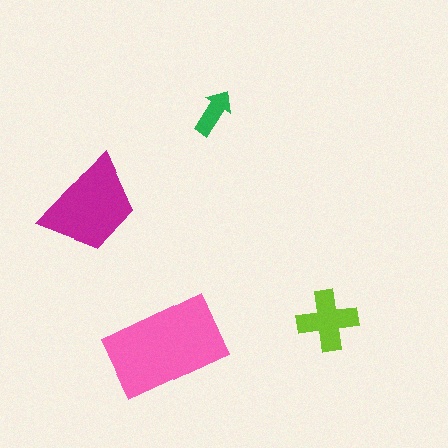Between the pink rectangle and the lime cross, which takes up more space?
The pink rectangle.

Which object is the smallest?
The green arrow.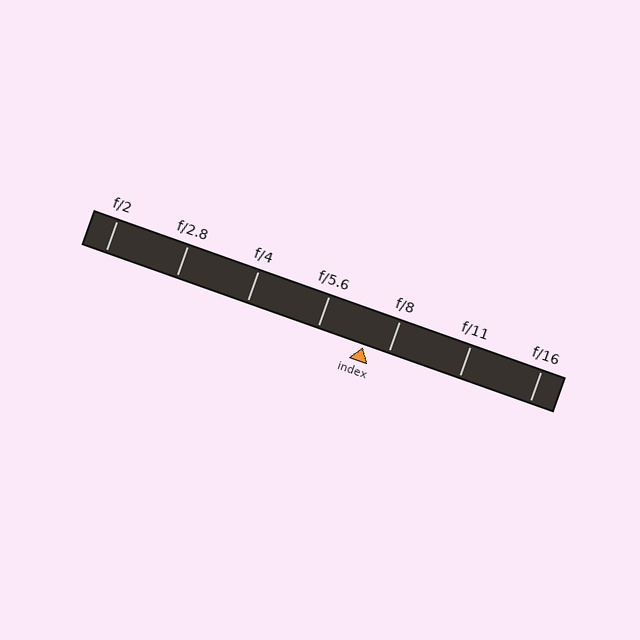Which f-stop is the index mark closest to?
The index mark is closest to f/8.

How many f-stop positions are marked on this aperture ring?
There are 7 f-stop positions marked.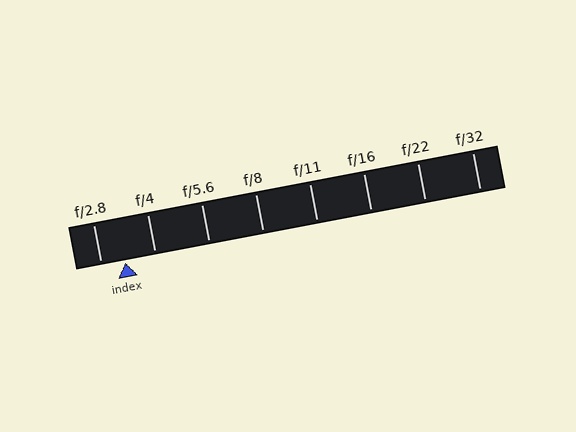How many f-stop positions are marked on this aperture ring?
There are 8 f-stop positions marked.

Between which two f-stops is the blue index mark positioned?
The index mark is between f/2.8 and f/4.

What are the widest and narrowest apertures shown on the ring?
The widest aperture shown is f/2.8 and the narrowest is f/32.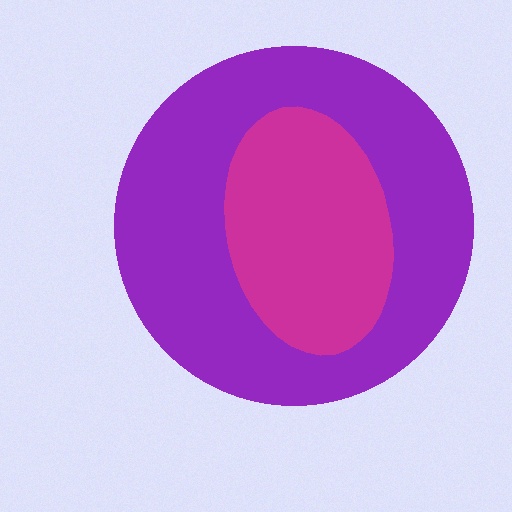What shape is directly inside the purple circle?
The magenta ellipse.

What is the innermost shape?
The magenta ellipse.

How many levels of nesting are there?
2.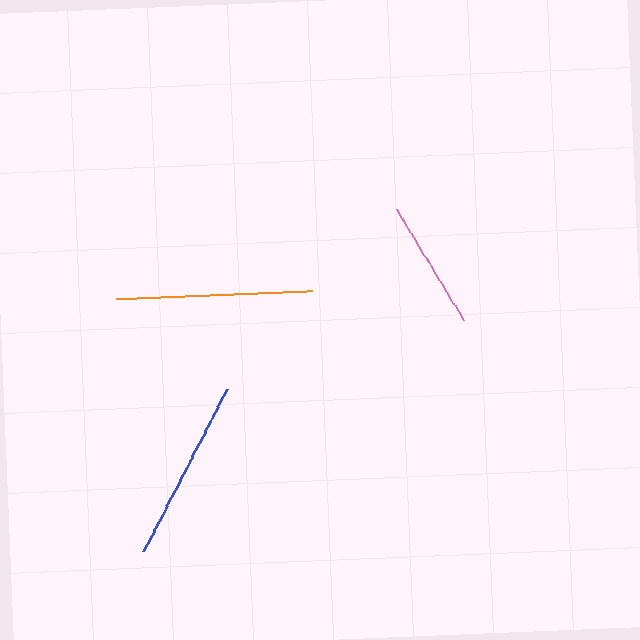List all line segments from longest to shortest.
From longest to shortest: orange, blue, pink.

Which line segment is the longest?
The orange line is the longest at approximately 196 pixels.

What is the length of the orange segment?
The orange segment is approximately 196 pixels long.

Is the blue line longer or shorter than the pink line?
The blue line is longer than the pink line.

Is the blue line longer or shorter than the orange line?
The orange line is longer than the blue line.